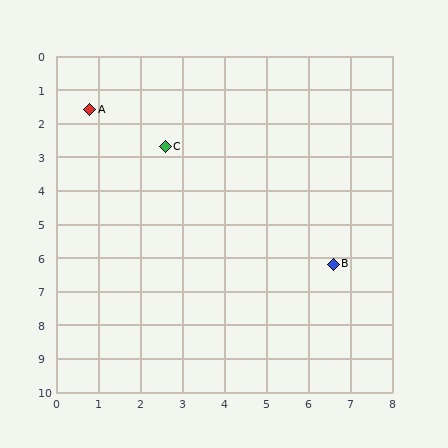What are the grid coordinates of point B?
Point B is at approximately (6.6, 6.2).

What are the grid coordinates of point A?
Point A is at approximately (0.8, 1.6).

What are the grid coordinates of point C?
Point C is at approximately (2.6, 2.7).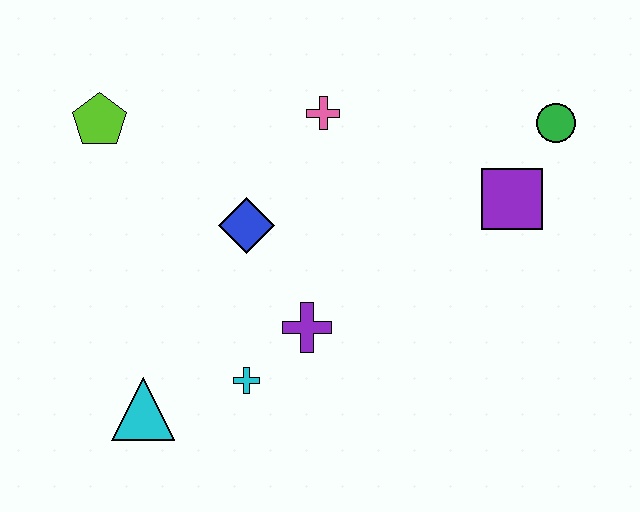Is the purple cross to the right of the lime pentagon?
Yes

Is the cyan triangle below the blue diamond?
Yes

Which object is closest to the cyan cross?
The purple cross is closest to the cyan cross.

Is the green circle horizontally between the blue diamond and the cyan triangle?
No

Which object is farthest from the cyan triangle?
The green circle is farthest from the cyan triangle.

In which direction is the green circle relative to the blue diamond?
The green circle is to the right of the blue diamond.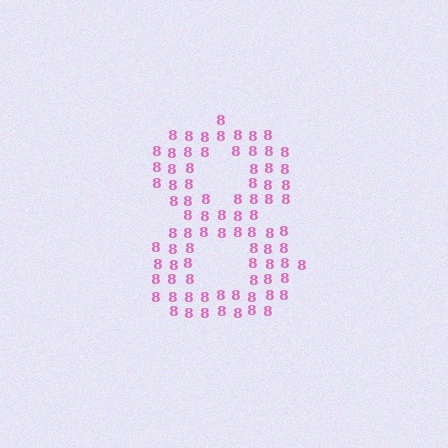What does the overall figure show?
The overall figure shows the digit 8.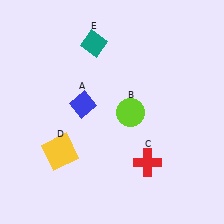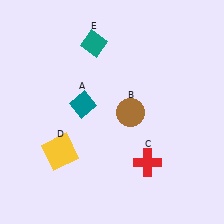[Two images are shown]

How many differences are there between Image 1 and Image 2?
There are 2 differences between the two images.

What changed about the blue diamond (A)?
In Image 1, A is blue. In Image 2, it changed to teal.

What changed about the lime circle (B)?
In Image 1, B is lime. In Image 2, it changed to brown.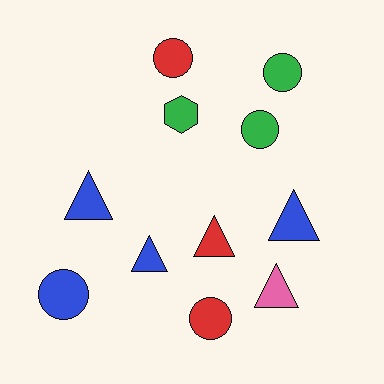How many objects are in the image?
There are 11 objects.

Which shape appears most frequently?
Circle, with 5 objects.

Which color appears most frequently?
Blue, with 4 objects.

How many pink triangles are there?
There is 1 pink triangle.